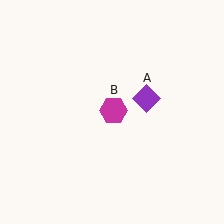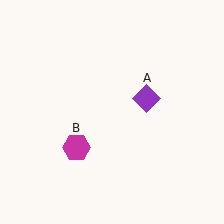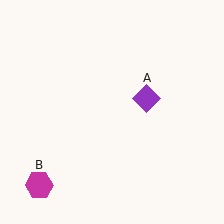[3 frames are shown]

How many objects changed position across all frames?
1 object changed position: magenta hexagon (object B).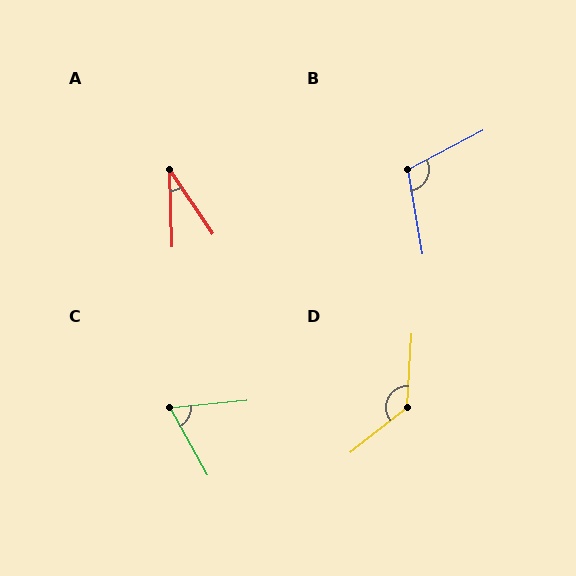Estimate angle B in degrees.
Approximately 108 degrees.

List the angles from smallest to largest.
A (32°), C (67°), B (108°), D (132°).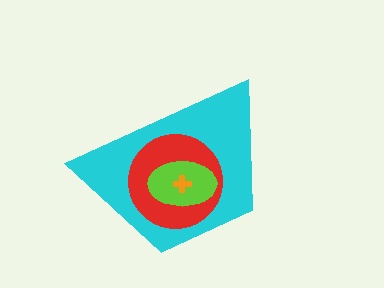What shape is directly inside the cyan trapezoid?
The red circle.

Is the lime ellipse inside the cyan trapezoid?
Yes.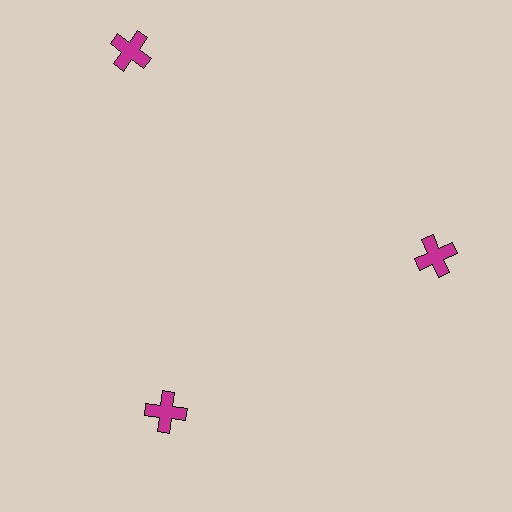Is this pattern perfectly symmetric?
No. The 3 magenta crosses are arranged in a ring, but one element near the 11 o'clock position is pushed outward from the center, breaking the 3-fold rotational symmetry.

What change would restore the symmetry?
The symmetry would be restored by moving it inward, back onto the ring so that all 3 crosses sit at equal angles and equal distance from the center.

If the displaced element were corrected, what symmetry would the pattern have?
It would have 3-fold rotational symmetry — the pattern would map onto itself every 120 degrees.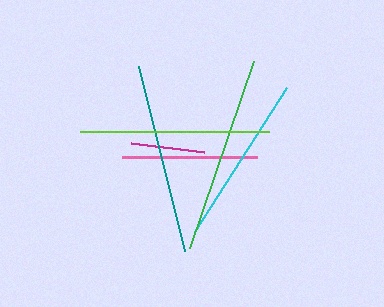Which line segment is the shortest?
The magenta line is the shortest at approximately 74 pixels.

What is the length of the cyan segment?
The cyan segment is approximately 172 pixels long.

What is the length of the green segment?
The green segment is approximately 197 pixels long.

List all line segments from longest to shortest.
From longest to shortest: green, teal, lime, cyan, pink, magenta.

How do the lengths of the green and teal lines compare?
The green and teal lines are approximately the same length.